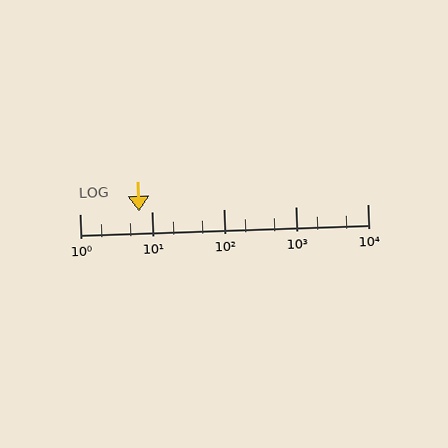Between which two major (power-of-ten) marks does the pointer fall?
The pointer is between 1 and 10.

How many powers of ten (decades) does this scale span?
The scale spans 4 decades, from 1 to 10000.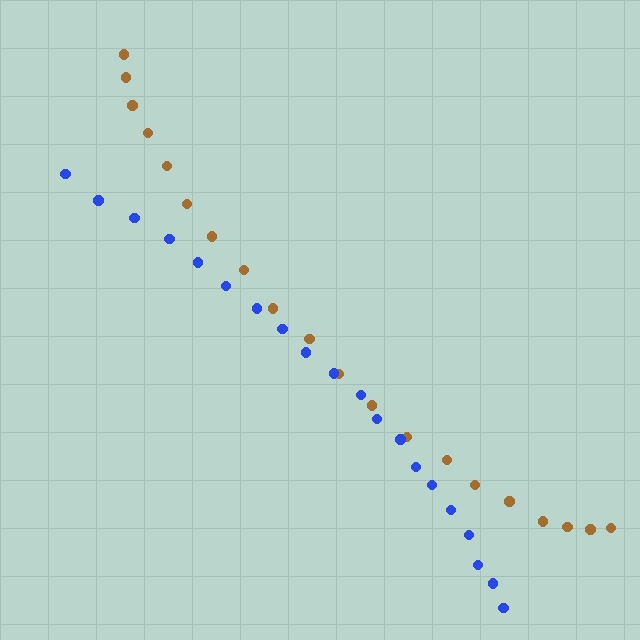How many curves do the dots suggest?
There are 2 distinct paths.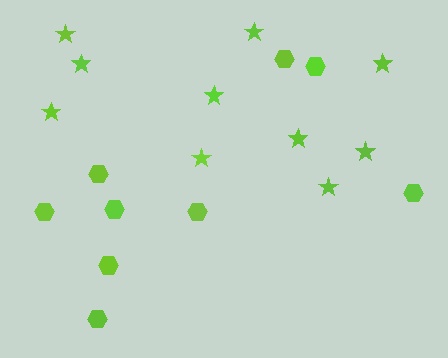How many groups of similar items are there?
There are 2 groups: one group of stars (10) and one group of hexagons (9).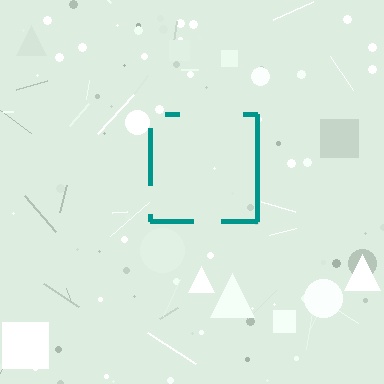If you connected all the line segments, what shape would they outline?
They would outline a square.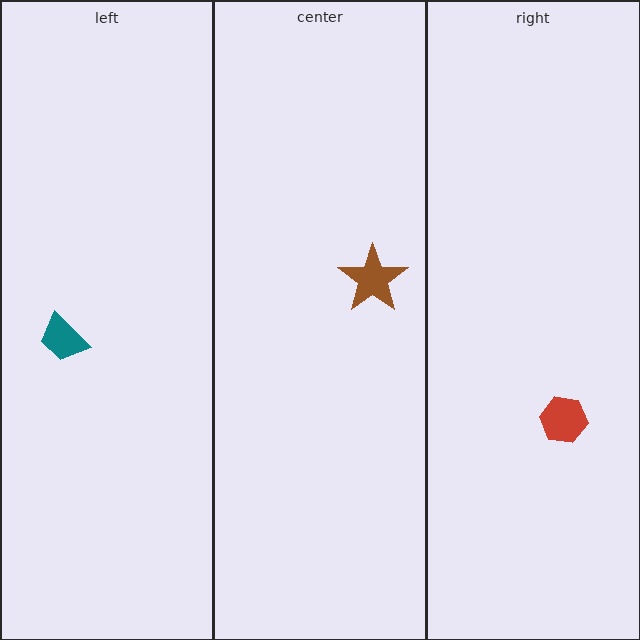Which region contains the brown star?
The center region.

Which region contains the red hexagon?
The right region.